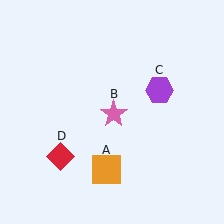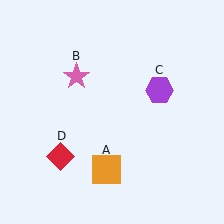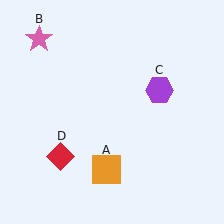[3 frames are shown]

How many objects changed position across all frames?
1 object changed position: pink star (object B).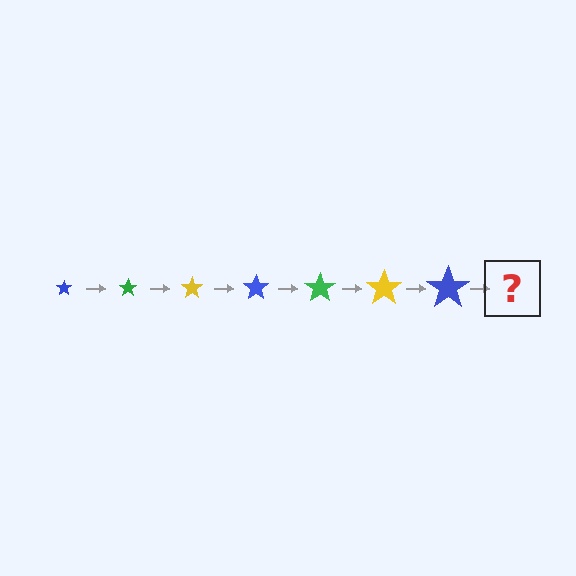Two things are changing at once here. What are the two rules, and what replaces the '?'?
The two rules are that the star grows larger each step and the color cycles through blue, green, and yellow. The '?' should be a green star, larger than the previous one.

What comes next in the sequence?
The next element should be a green star, larger than the previous one.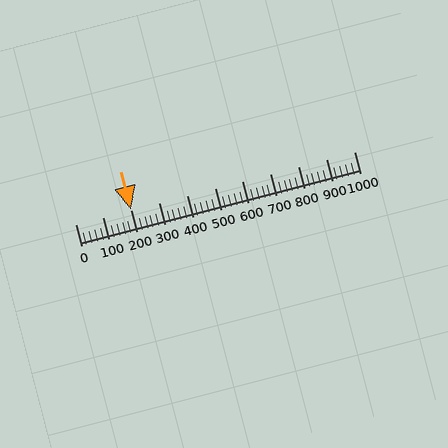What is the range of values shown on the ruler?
The ruler shows values from 0 to 1000.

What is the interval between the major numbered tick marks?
The major tick marks are spaced 100 units apart.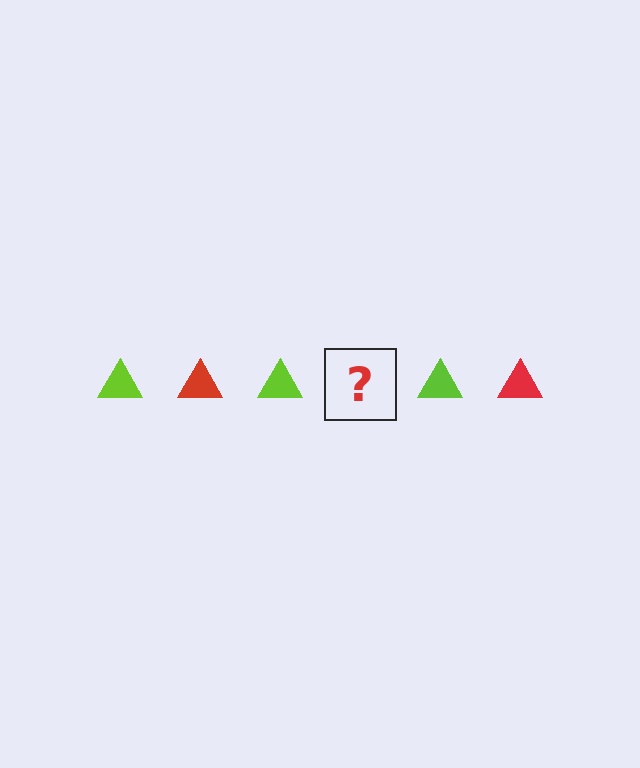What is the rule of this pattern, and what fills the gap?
The rule is that the pattern cycles through lime, red triangles. The gap should be filled with a red triangle.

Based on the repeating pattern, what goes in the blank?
The blank should be a red triangle.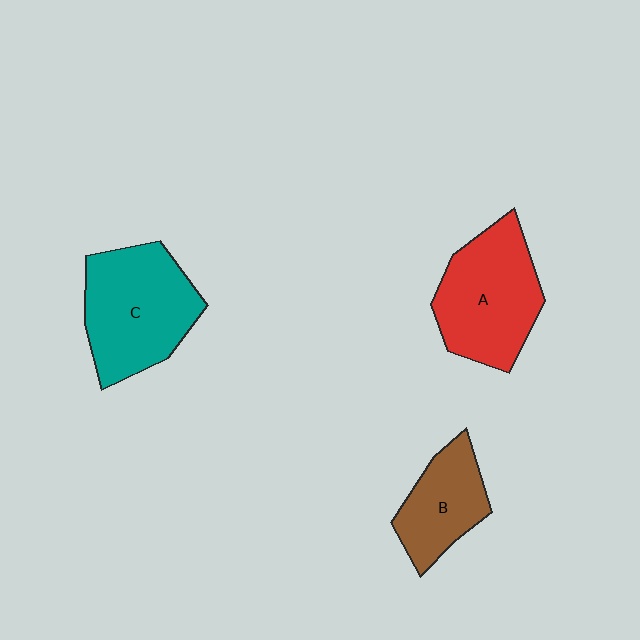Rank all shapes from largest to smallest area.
From largest to smallest: C (teal), A (red), B (brown).